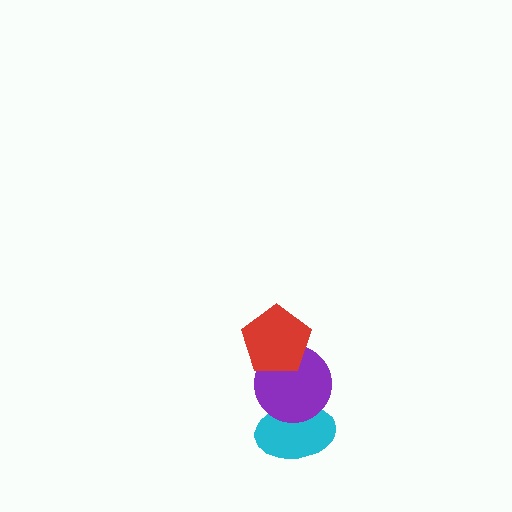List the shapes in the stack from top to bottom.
From top to bottom: the red pentagon, the purple circle, the cyan ellipse.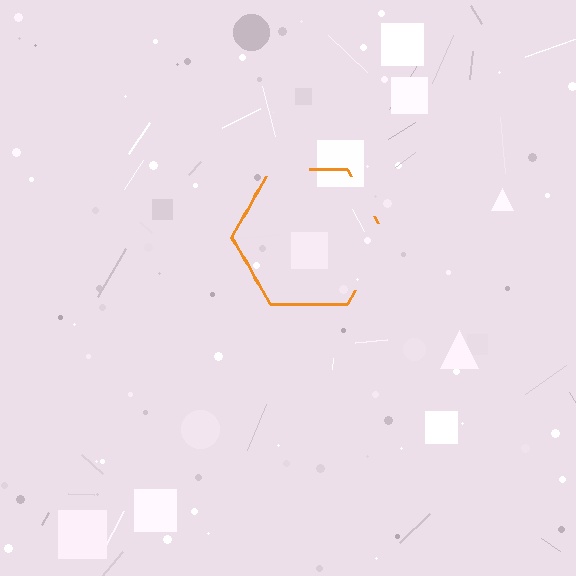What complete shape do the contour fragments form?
The contour fragments form a hexagon.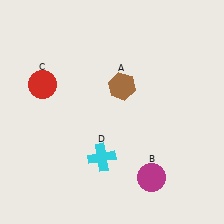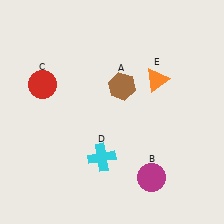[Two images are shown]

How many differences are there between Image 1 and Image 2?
There is 1 difference between the two images.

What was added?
An orange triangle (E) was added in Image 2.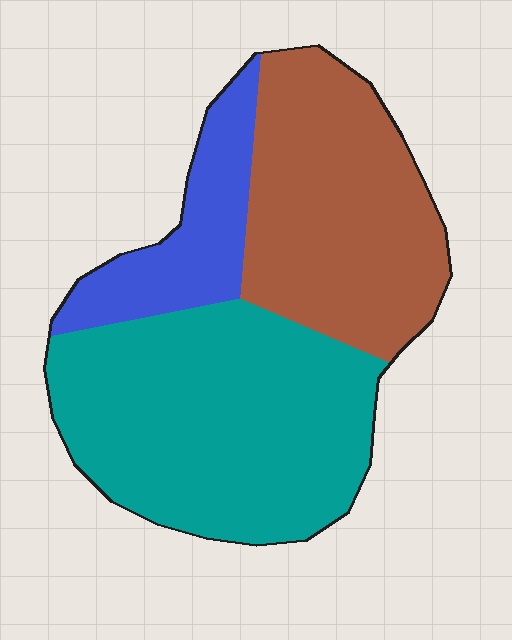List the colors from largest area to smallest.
From largest to smallest: teal, brown, blue.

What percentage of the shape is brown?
Brown covers around 35% of the shape.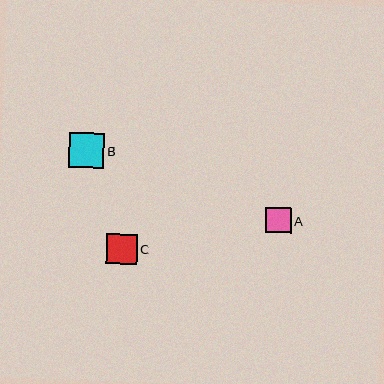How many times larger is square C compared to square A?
Square C is approximately 1.2 times the size of square A.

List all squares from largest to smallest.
From largest to smallest: B, C, A.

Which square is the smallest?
Square A is the smallest with a size of approximately 25 pixels.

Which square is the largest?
Square B is the largest with a size of approximately 35 pixels.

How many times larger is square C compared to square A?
Square C is approximately 1.2 times the size of square A.